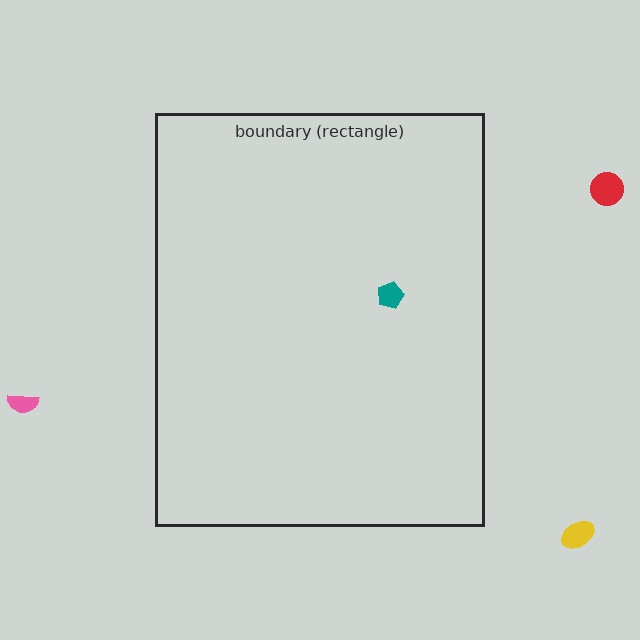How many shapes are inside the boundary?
1 inside, 3 outside.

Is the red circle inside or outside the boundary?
Outside.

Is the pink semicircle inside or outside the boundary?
Outside.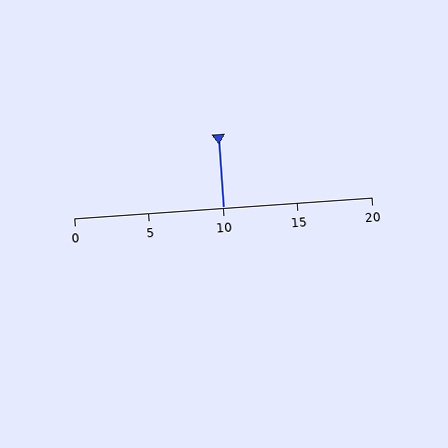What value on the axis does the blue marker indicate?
The marker indicates approximately 10.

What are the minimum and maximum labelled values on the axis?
The axis runs from 0 to 20.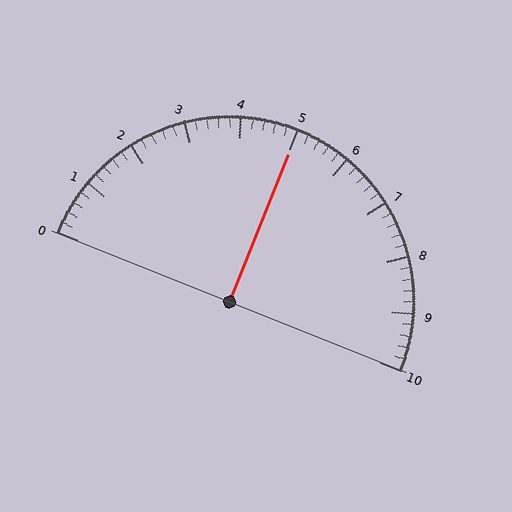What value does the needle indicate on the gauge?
The needle indicates approximately 5.0.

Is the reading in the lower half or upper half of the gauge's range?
The reading is in the upper half of the range (0 to 10).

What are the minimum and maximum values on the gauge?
The gauge ranges from 0 to 10.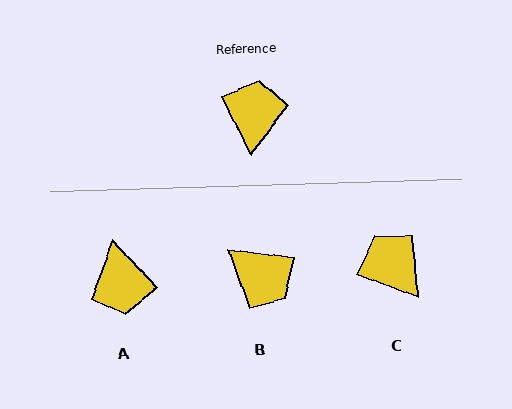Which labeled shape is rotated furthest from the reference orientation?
A, about 162 degrees away.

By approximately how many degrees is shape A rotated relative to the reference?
Approximately 162 degrees clockwise.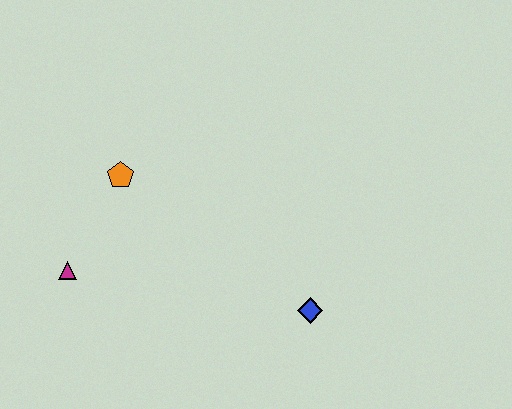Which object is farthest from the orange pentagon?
The blue diamond is farthest from the orange pentagon.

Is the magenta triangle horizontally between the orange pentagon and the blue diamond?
No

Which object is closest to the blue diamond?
The orange pentagon is closest to the blue diamond.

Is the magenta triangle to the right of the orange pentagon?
No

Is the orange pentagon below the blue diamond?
No